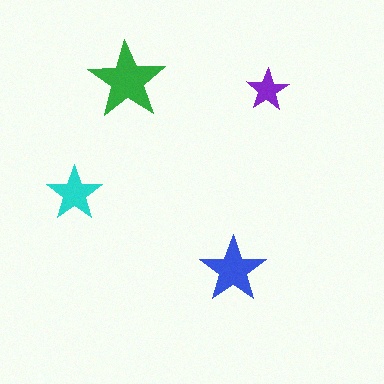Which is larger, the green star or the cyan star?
The green one.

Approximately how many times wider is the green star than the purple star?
About 2 times wider.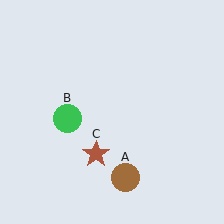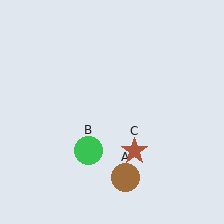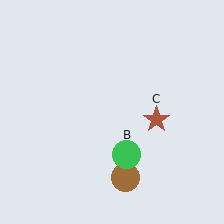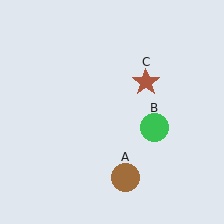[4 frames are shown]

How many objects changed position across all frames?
2 objects changed position: green circle (object B), brown star (object C).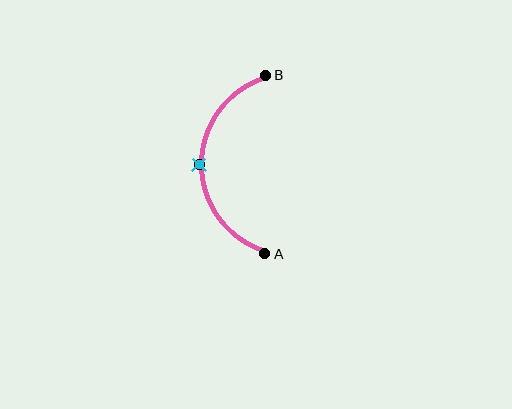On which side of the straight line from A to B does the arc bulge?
The arc bulges to the left of the straight line connecting A and B.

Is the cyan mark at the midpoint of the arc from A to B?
Yes. The cyan mark lies on the arc at equal arc-length from both A and B — it is the arc midpoint.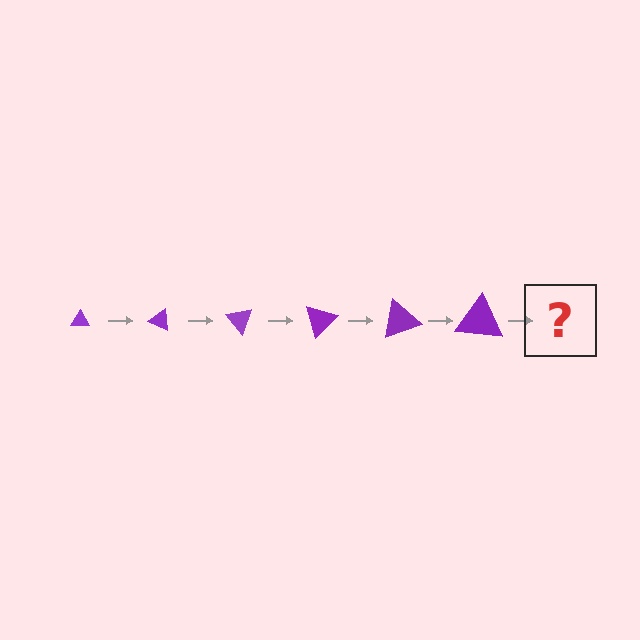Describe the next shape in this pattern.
It should be a triangle, larger than the previous one and rotated 150 degrees from the start.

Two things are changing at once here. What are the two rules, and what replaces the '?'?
The two rules are that the triangle grows larger each step and it rotates 25 degrees each step. The '?' should be a triangle, larger than the previous one and rotated 150 degrees from the start.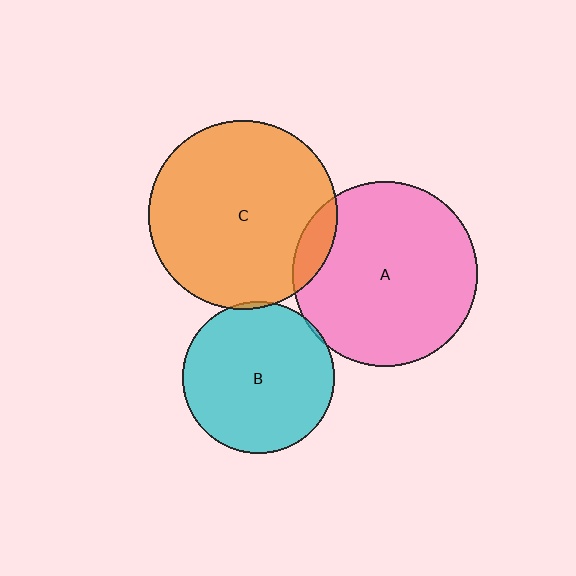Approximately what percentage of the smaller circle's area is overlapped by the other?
Approximately 10%.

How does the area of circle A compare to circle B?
Approximately 1.5 times.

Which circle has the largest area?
Circle C (orange).